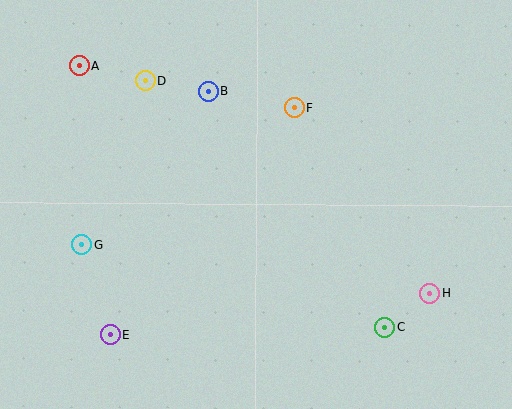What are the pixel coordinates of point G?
Point G is at (81, 244).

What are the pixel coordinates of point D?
Point D is at (145, 81).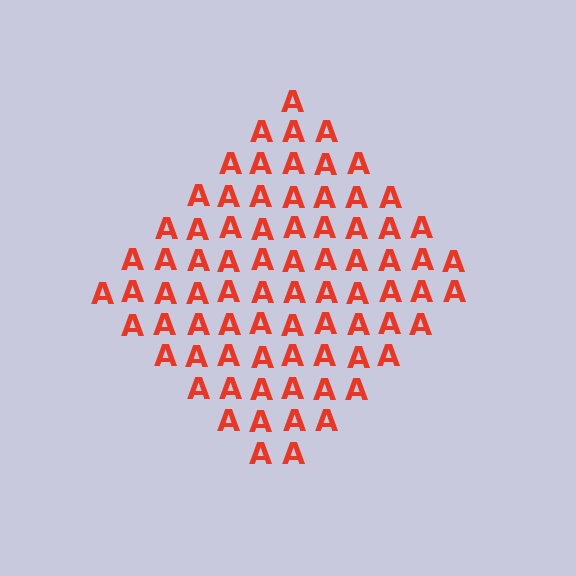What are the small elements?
The small elements are letter A's.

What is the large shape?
The large shape is a diamond.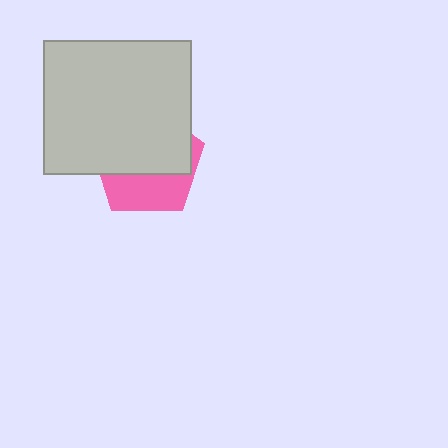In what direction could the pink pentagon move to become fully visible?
The pink pentagon could move down. That would shift it out from behind the light gray rectangle entirely.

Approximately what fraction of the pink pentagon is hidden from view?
Roughly 62% of the pink pentagon is hidden behind the light gray rectangle.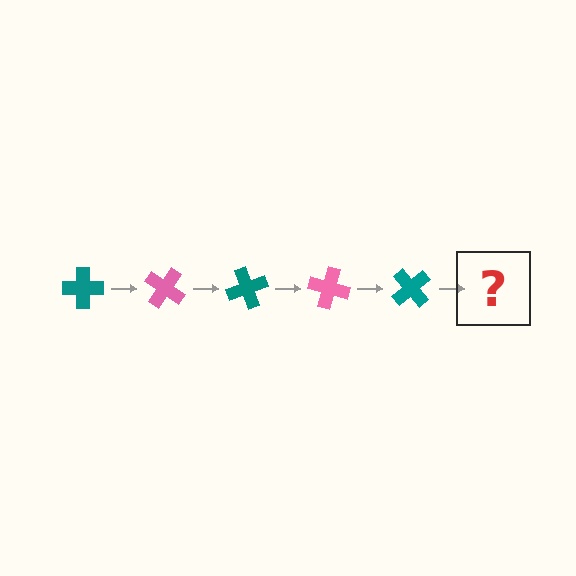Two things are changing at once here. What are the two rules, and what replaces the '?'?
The two rules are that it rotates 35 degrees each step and the color cycles through teal and pink. The '?' should be a pink cross, rotated 175 degrees from the start.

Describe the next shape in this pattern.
It should be a pink cross, rotated 175 degrees from the start.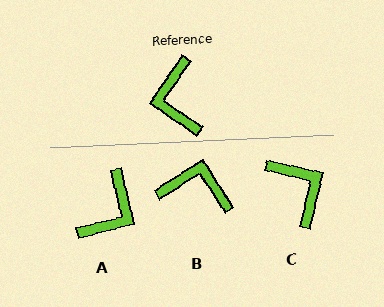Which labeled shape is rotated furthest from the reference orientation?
C, about 159 degrees away.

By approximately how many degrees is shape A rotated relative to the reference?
Approximately 138 degrees counter-clockwise.